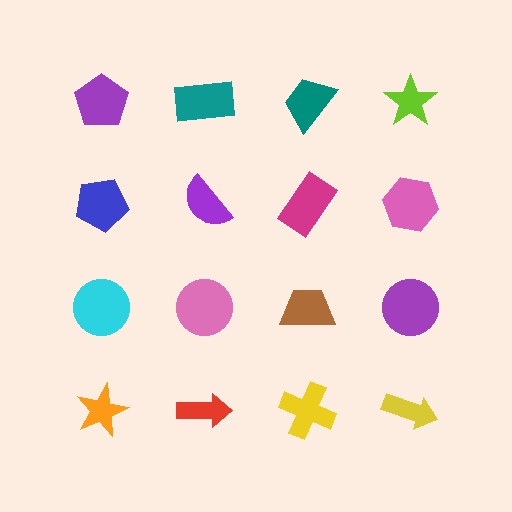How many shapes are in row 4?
4 shapes.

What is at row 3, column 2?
A pink circle.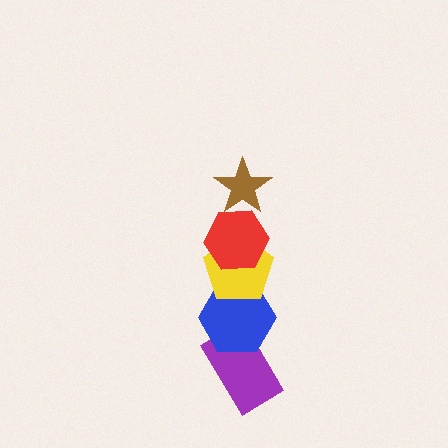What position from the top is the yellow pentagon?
The yellow pentagon is 3rd from the top.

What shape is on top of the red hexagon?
The brown star is on top of the red hexagon.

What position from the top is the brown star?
The brown star is 1st from the top.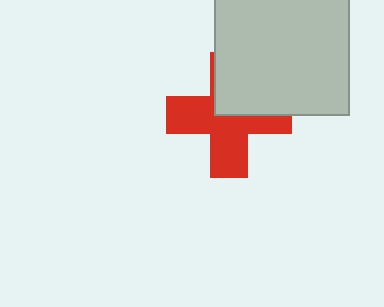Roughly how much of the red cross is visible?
About half of it is visible (roughly 62%).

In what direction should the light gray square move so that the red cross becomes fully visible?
The light gray square should move toward the upper-right. That is the shortest direction to clear the overlap and leave the red cross fully visible.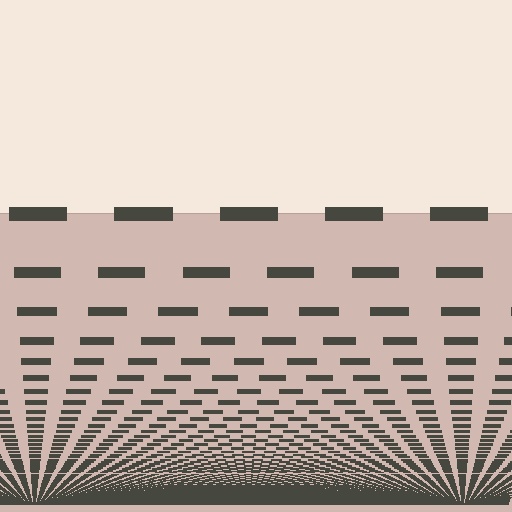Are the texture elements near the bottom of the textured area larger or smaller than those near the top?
Smaller. The gradient is inverted — elements near the bottom are smaller and denser.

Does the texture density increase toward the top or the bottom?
Density increases toward the bottom.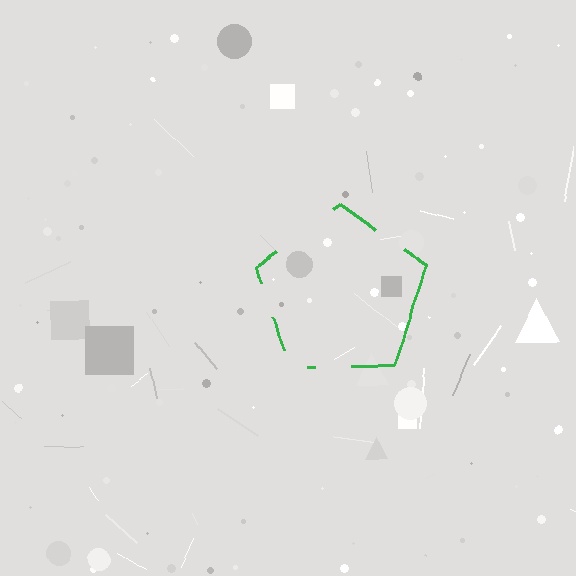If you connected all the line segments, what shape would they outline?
They would outline a pentagon.